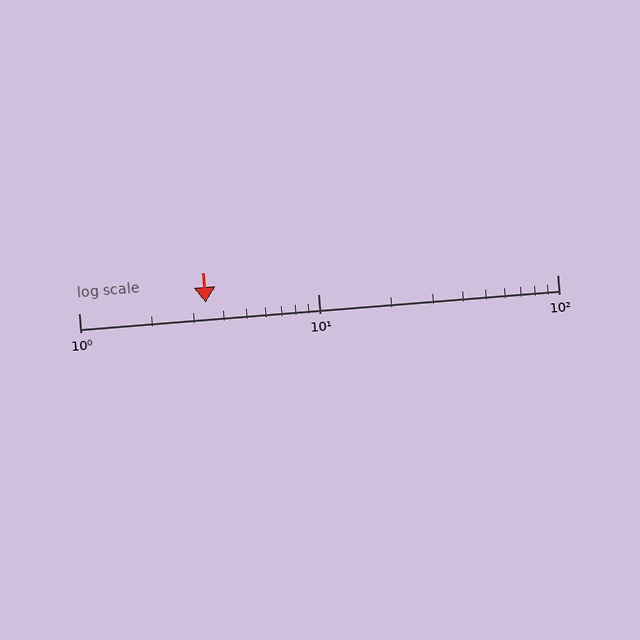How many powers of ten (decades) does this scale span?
The scale spans 2 decades, from 1 to 100.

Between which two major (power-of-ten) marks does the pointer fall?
The pointer is between 1 and 10.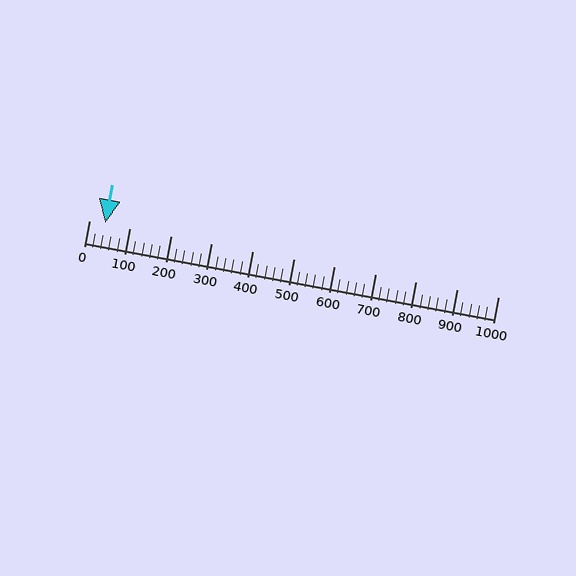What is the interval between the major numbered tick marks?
The major tick marks are spaced 100 units apart.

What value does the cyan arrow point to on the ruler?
The cyan arrow points to approximately 40.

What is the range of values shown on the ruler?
The ruler shows values from 0 to 1000.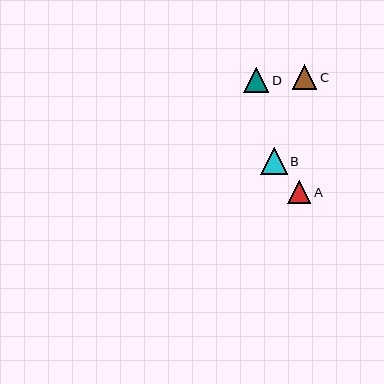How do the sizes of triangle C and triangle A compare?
Triangle C and triangle A are approximately the same size.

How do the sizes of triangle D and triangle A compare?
Triangle D and triangle A are approximately the same size.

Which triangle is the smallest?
Triangle A is the smallest with a size of approximately 23 pixels.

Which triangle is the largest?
Triangle B is the largest with a size of approximately 27 pixels.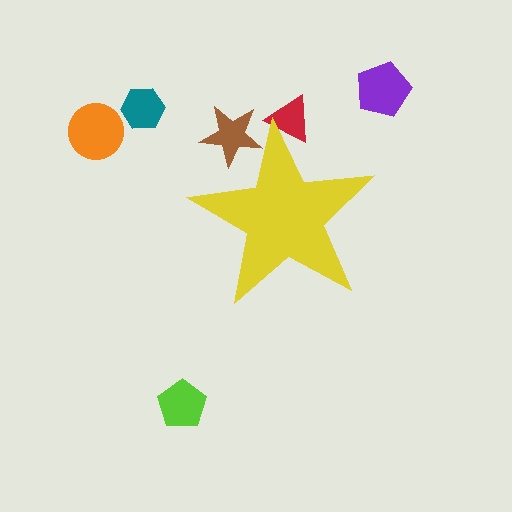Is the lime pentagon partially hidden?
No, the lime pentagon is fully visible.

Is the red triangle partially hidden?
Yes, the red triangle is partially hidden behind the yellow star.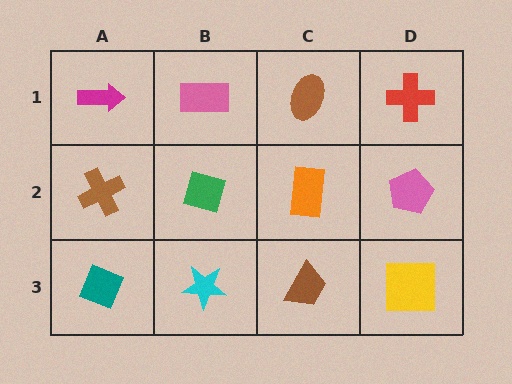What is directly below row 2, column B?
A cyan star.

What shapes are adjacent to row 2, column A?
A magenta arrow (row 1, column A), a teal diamond (row 3, column A), a green diamond (row 2, column B).